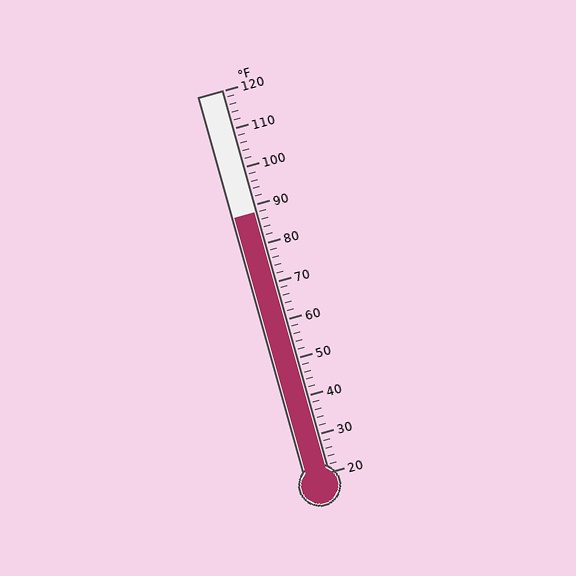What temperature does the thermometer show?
The thermometer shows approximately 88°F.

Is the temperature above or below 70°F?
The temperature is above 70°F.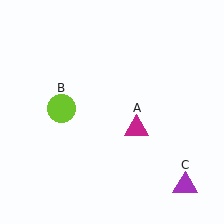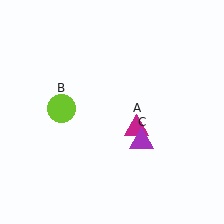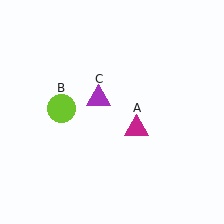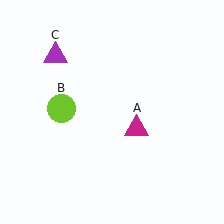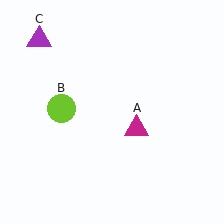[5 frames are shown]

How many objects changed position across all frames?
1 object changed position: purple triangle (object C).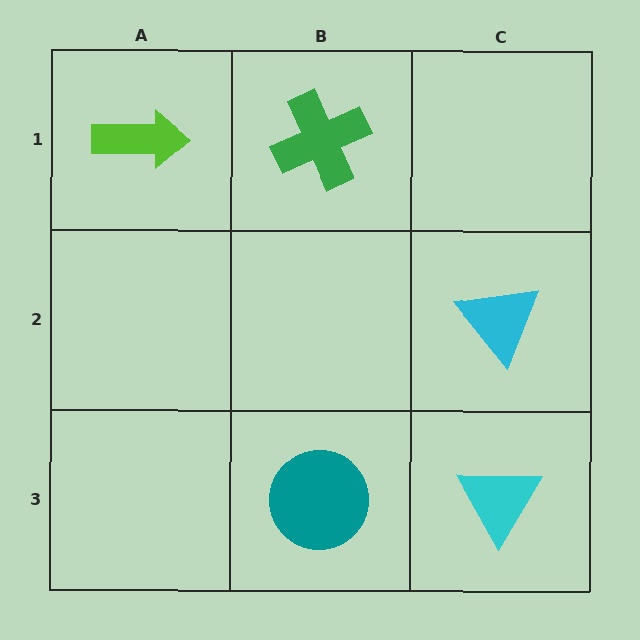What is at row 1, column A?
A lime arrow.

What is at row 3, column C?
A cyan triangle.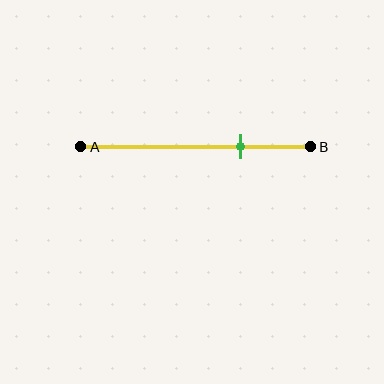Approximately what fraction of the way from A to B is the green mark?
The green mark is approximately 70% of the way from A to B.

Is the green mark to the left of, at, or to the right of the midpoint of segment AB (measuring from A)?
The green mark is to the right of the midpoint of segment AB.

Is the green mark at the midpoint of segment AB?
No, the mark is at about 70% from A, not at the 50% midpoint.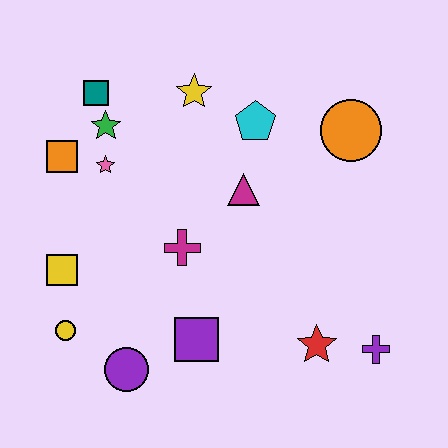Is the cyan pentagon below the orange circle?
No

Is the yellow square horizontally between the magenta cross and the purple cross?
No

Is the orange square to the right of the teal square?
No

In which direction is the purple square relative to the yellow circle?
The purple square is to the right of the yellow circle.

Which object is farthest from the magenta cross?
The purple cross is farthest from the magenta cross.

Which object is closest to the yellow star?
The cyan pentagon is closest to the yellow star.